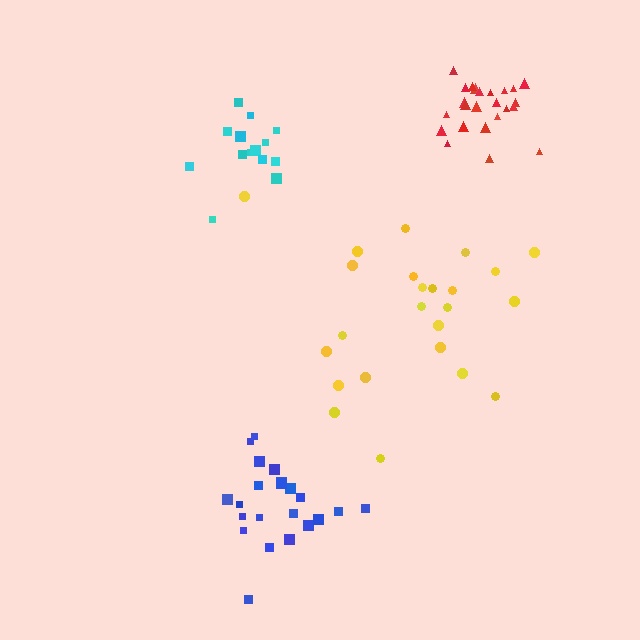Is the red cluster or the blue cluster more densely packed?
Red.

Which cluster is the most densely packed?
Red.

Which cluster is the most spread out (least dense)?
Yellow.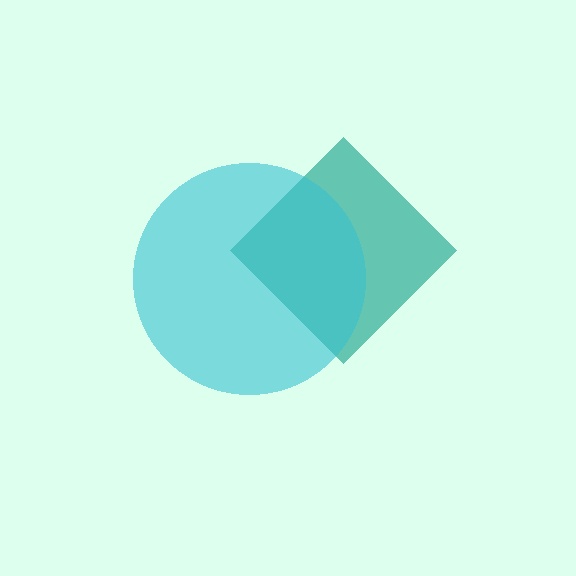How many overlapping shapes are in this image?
There are 2 overlapping shapes in the image.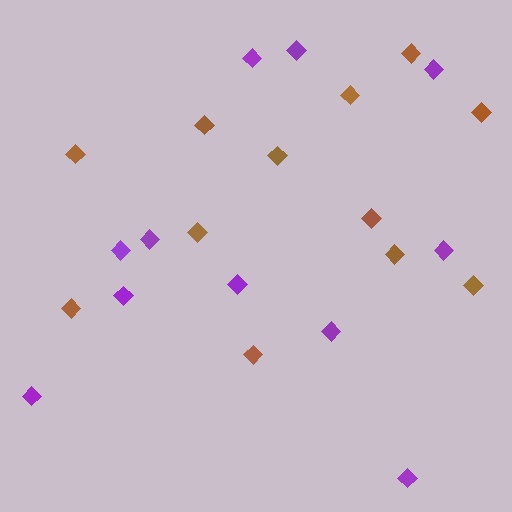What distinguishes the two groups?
There are 2 groups: one group of brown diamonds (12) and one group of purple diamonds (11).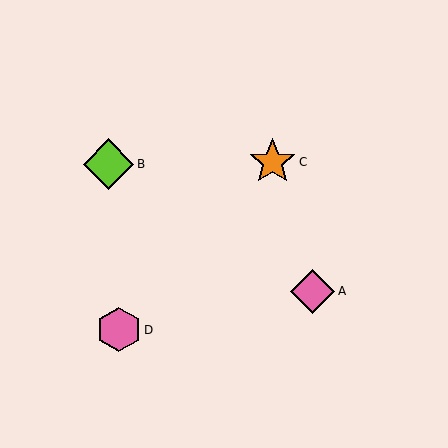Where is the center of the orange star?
The center of the orange star is at (273, 162).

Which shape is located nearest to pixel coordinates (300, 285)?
The pink diamond (labeled A) at (313, 291) is nearest to that location.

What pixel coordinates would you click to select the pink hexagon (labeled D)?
Click at (119, 330) to select the pink hexagon D.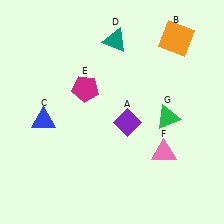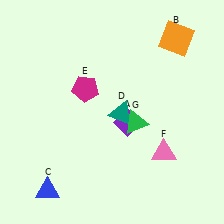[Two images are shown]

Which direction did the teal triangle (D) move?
The teal triangle (D) moved down.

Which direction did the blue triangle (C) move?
The blue triangle (C) moved down.